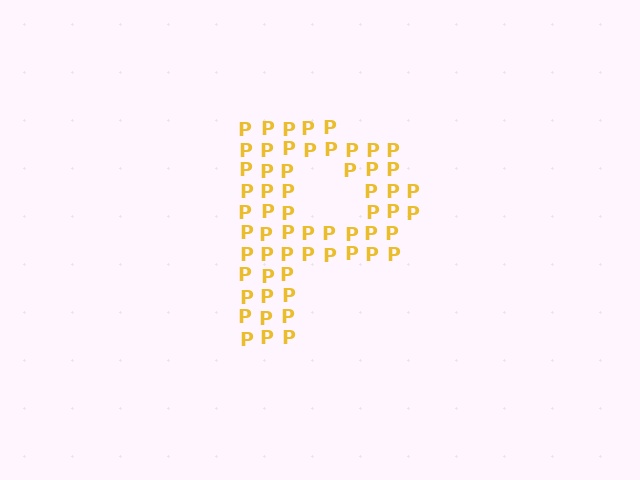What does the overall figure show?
The overall figure shows the letter P.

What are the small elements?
The small elements are letter P's.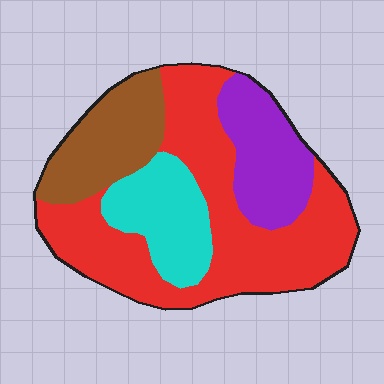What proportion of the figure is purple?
Purple takes up about one sixth (1/6) of the figure.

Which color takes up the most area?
Red, at roughly 50%.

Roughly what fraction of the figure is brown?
Brown covers roughly 15% of the figure.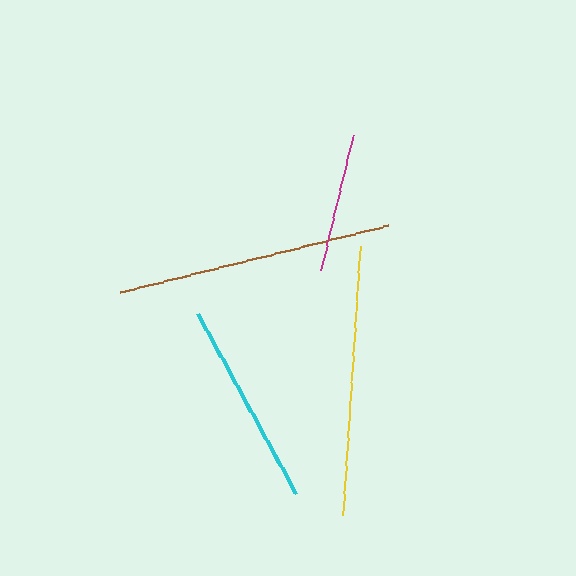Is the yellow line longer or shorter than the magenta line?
The yellow line is longer than the magenta line.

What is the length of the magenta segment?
The magenta segment is approximately 140 pixels long.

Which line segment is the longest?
The brown line is the longest at approximately 276 pixels.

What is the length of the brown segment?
The brown segment is approximately 276 pixels long.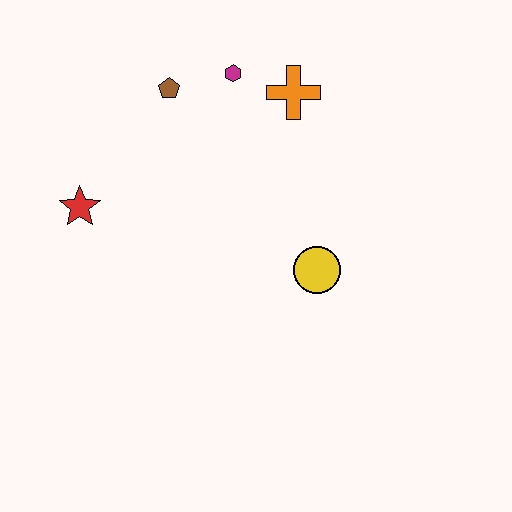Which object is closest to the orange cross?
The magenta hexagon is closest to the orange cross.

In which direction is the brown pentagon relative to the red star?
The brown pentagon is above the red star.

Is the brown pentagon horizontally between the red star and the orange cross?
Yes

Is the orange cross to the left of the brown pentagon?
No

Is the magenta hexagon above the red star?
Yes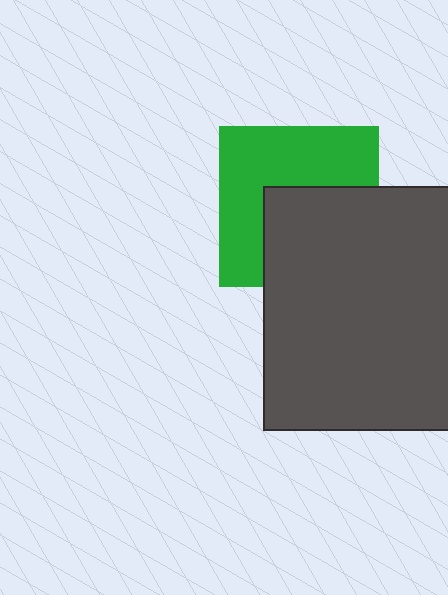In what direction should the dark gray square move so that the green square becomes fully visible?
The dark gray square should move toward the lower-right. That is the shortest direction to clear the overlap and leave the green square fully visible.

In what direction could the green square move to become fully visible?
The green square could move toward the upper-left. That would shift it out from behind the dark gray square entirely.